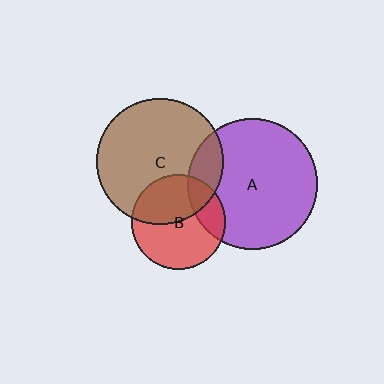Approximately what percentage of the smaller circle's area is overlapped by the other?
Approximately 15%.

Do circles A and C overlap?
Yes.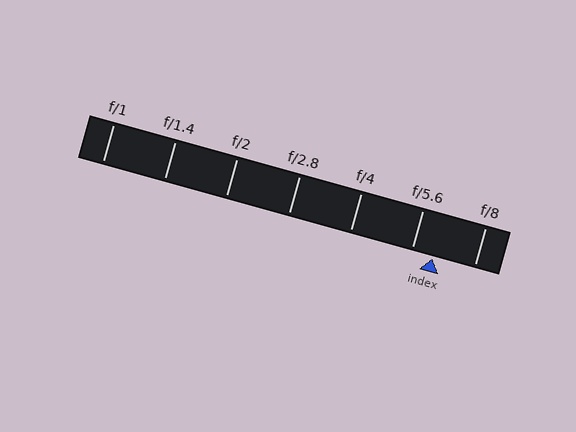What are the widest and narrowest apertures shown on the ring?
The widest aperture shown is f/1 and the narrowest is f/8.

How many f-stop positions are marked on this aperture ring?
There are 7 f-stop positions marked.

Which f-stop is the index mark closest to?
The index mark is closest to f/5.6.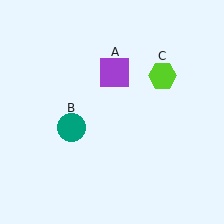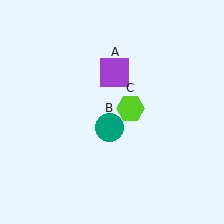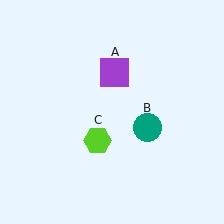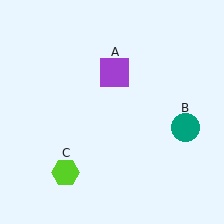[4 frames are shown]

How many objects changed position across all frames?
2 objects changed position: teal circle (object B), lime hexagon (object C).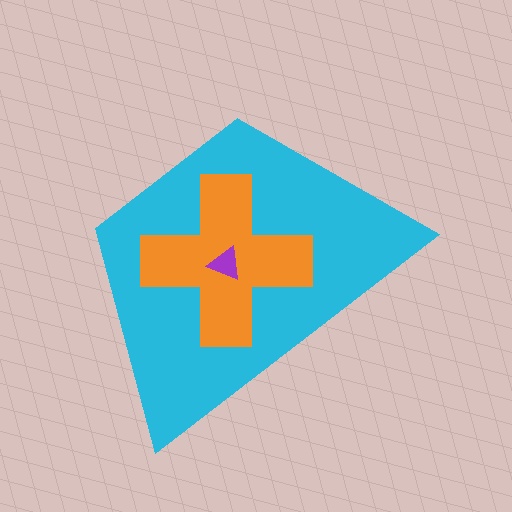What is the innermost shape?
The purple triangle.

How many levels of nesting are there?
3.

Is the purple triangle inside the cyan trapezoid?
Yes.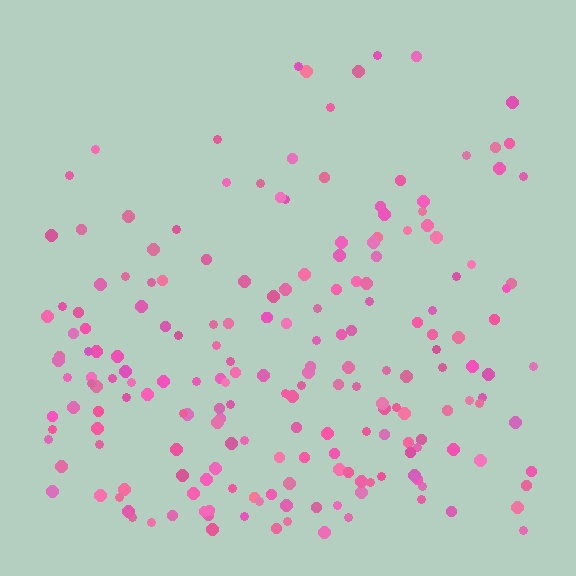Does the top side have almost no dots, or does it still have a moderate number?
Still a moderate number, just noticeably fewer than the bottom.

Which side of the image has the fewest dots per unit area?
The top.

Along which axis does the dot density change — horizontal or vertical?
Vertical.